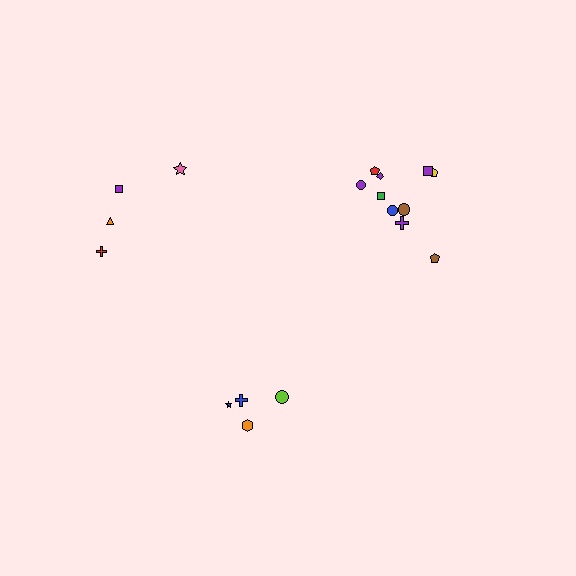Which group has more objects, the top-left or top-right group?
The top-right group.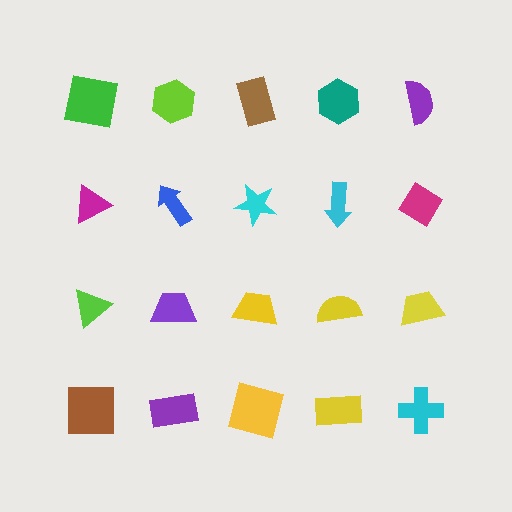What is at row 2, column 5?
A magenta diamond.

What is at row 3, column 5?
A yellow trapezoid.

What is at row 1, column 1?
A green square.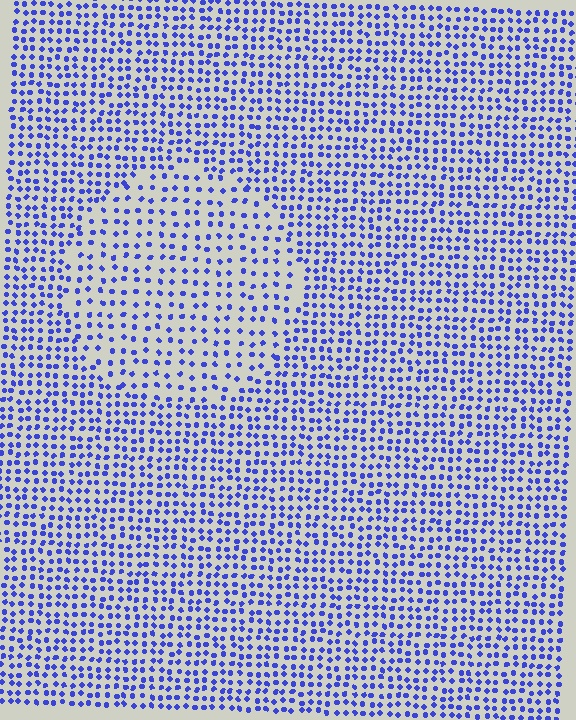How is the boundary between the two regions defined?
The boundary is defined by a change in element density (approximately 1.8x ratio). All elements are the same color, size, and shape.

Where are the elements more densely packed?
The elements are more densely packed outside the circle boundary.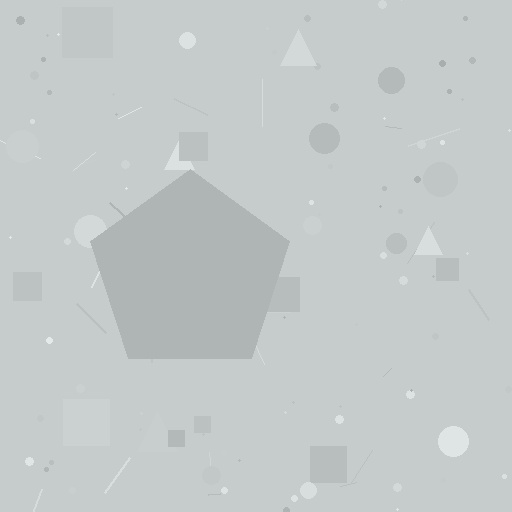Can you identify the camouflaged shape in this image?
The camouflaged shape is a pentagon.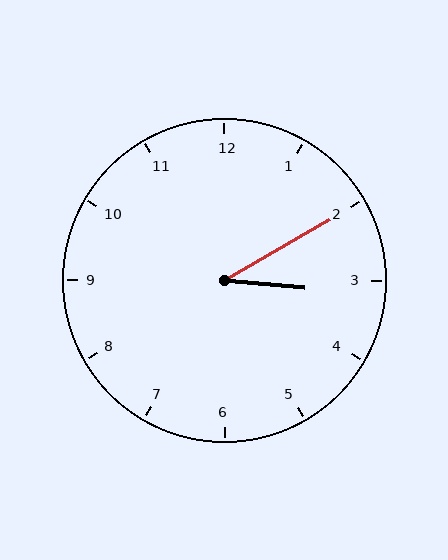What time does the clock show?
3:10.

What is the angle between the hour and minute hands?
Approximately 35 degrees.